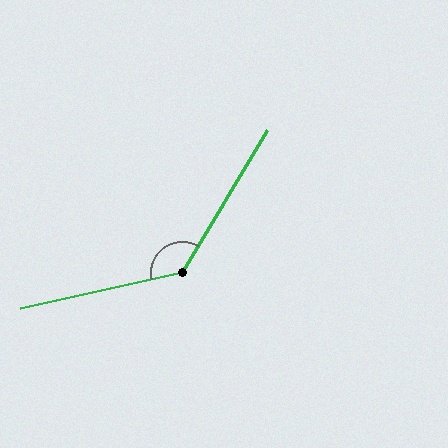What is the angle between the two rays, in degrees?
Approximately 133 degrees.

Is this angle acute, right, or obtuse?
It is obtuse.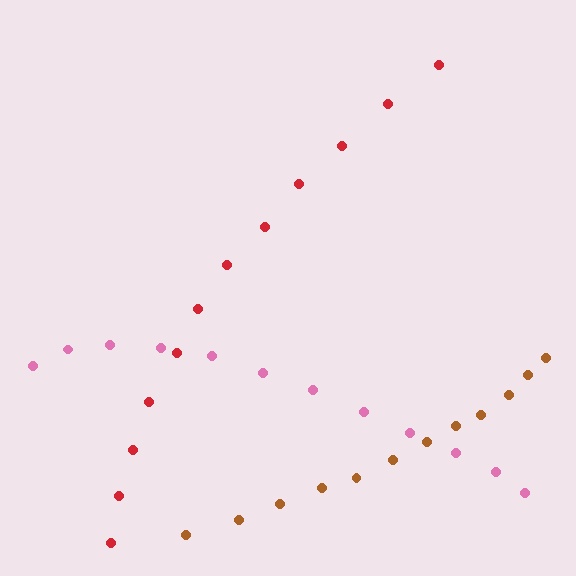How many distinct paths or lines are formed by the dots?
There are 3 distinct paths.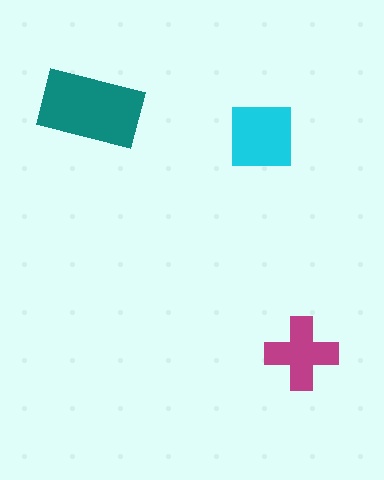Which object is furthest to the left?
The teal rectangle is leftmost.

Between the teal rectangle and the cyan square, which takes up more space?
The teal rectangle.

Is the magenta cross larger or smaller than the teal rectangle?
Smaller.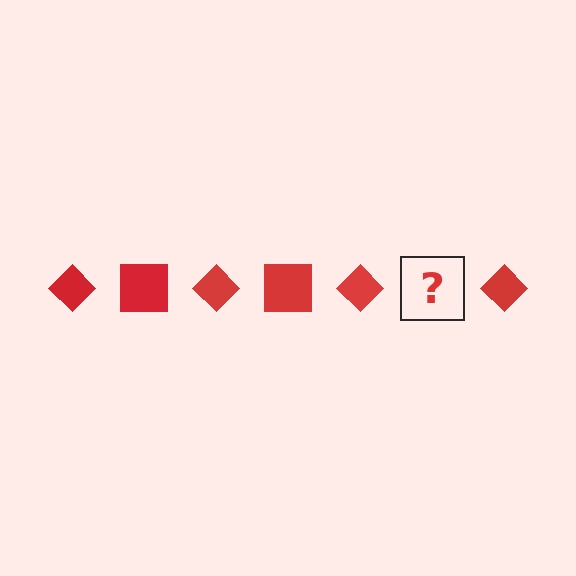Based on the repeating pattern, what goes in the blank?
The blank should be a red square.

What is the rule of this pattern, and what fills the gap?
The rule is that the pattern cycles through diamond, square shapes in red. The gap should be filled with a red square.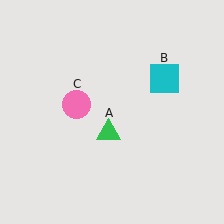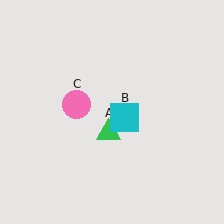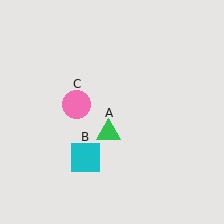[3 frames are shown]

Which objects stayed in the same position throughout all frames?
Green triangle (object A) and pink circle (object C) remained stationary.